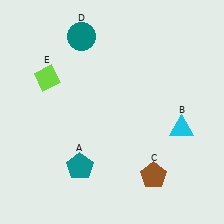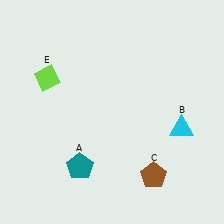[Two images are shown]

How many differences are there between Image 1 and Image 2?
There is 1 difference between the two images.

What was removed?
The teal circle (D) was removed in Image 2.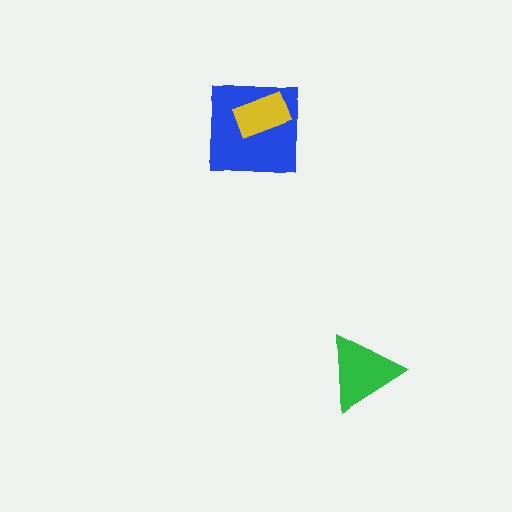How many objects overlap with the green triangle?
0 objects overlap with the green triangle.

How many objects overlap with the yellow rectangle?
1 object overlaps with the yellow rectangle.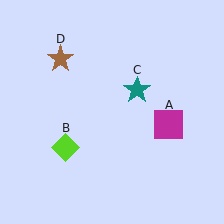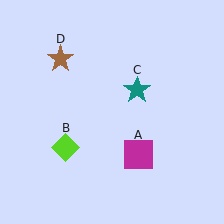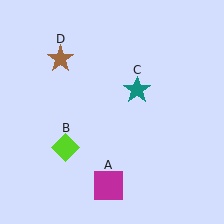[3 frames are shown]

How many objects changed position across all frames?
1 object changed position: magenta square (object A).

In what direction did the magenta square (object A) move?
The magenta square (object A) moved down and to the left.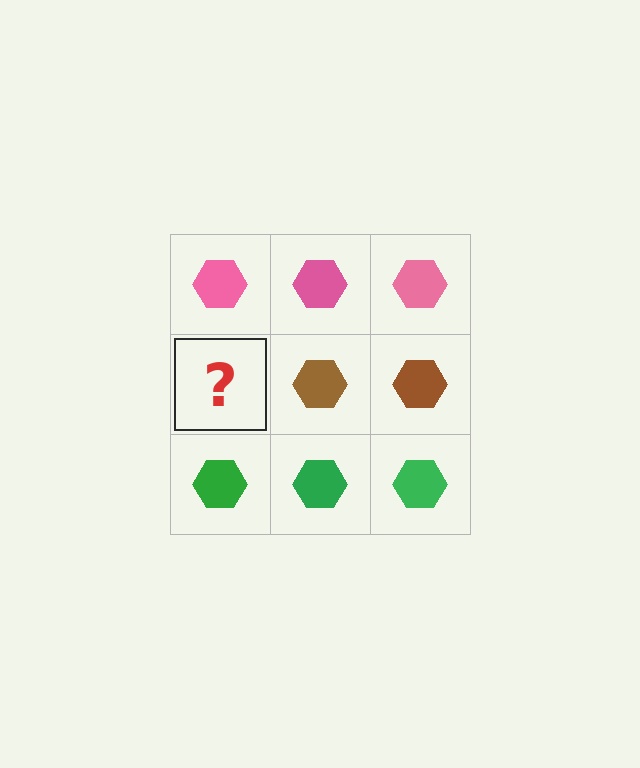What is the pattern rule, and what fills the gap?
The rule is that each row has a consistent color. The gap should be filled with a brown hexagon.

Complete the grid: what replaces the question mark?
The question mark should be replaced with a brown hexagon.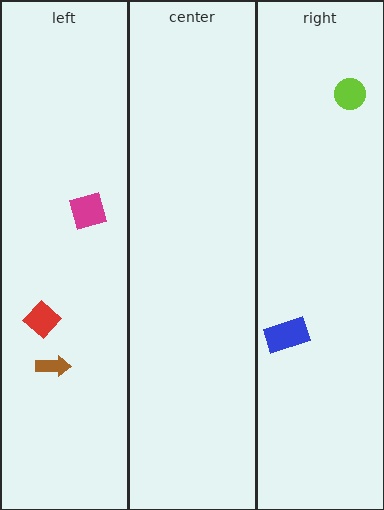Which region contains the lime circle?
The right region.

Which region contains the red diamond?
The left region.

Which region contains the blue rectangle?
The right region.